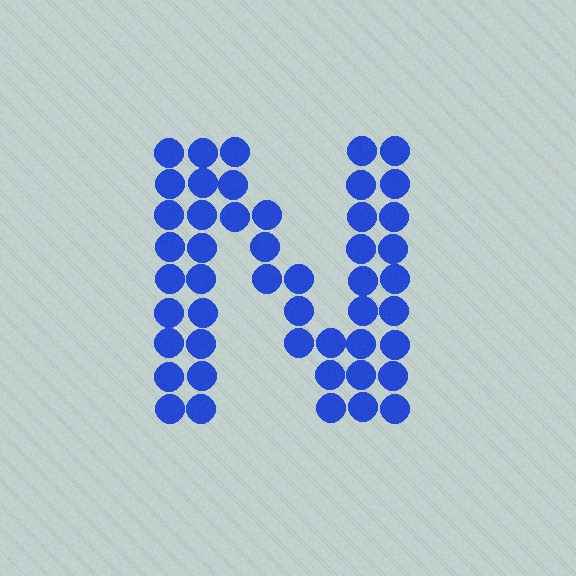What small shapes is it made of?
It is made of small circles.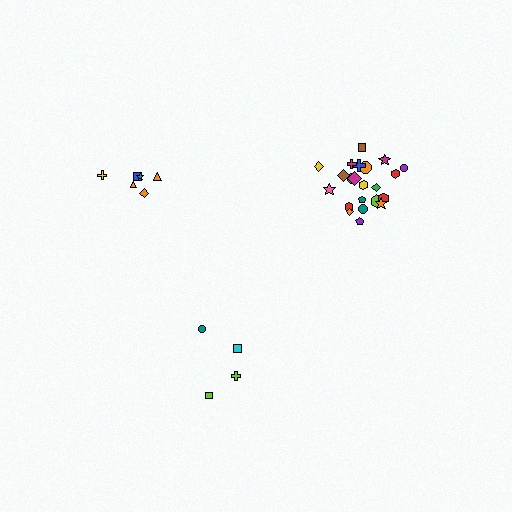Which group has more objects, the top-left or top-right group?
The top-right group.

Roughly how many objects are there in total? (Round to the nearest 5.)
Roughly 30 objects in total.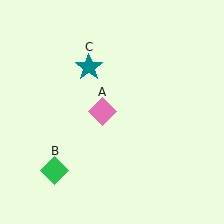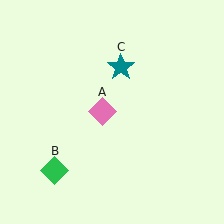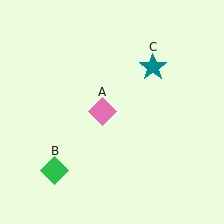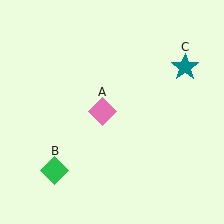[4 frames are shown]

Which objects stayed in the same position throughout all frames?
Pink diamond (object A) and green diamond (object B) remained stationary.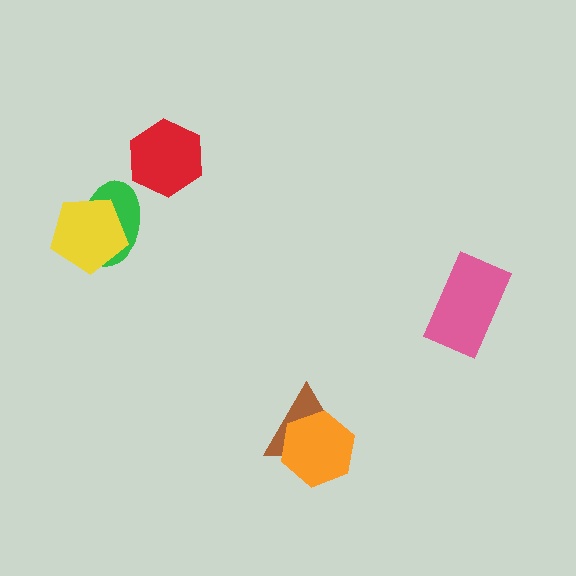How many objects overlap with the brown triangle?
1 object overlaps with the brown triangle.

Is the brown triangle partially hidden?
Yes, it is partially covered by another shape.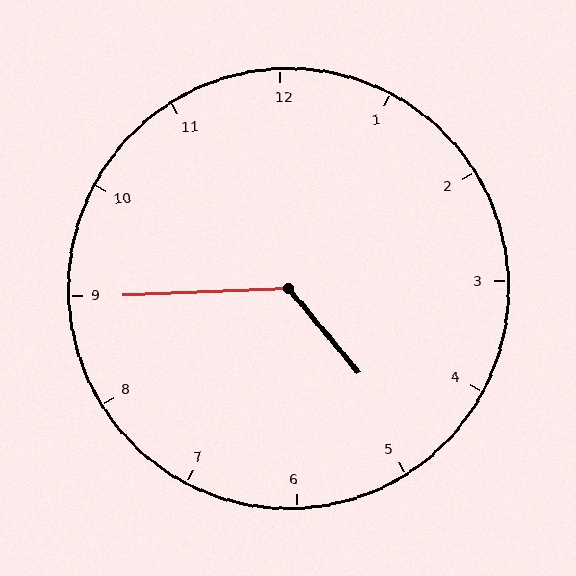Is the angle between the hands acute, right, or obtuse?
It is obtuse.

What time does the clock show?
4:45.